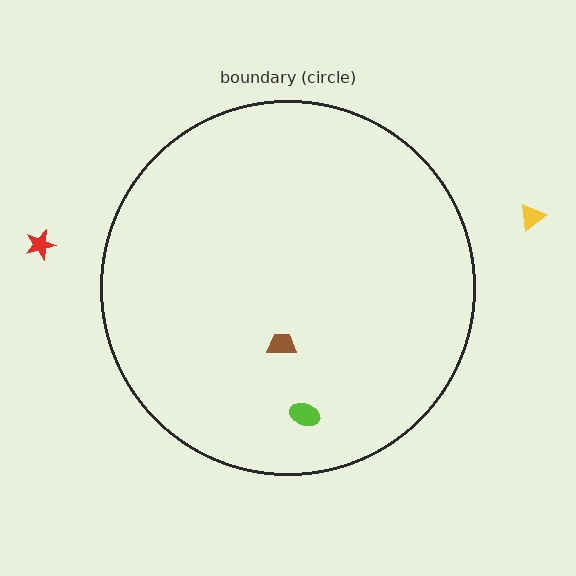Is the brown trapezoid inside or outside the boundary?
Inside.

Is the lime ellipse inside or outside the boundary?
Inside.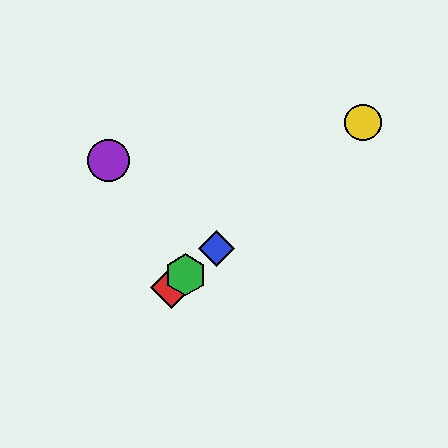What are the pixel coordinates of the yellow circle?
The yellow circle is at (363, 123).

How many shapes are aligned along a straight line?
4 shapes (the red diamond, the blue diamond, the green hexagon, the yellow circle) are aligned along a straight line.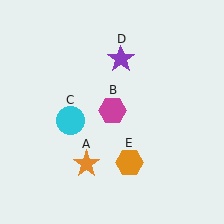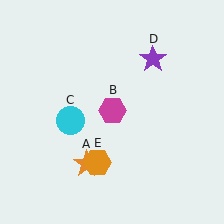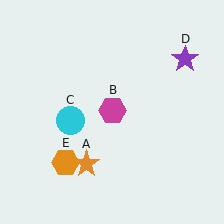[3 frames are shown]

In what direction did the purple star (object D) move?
The purple star (object D) moved right.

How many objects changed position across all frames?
2 objects changed position: purple star (object D), orange hexagon (object E).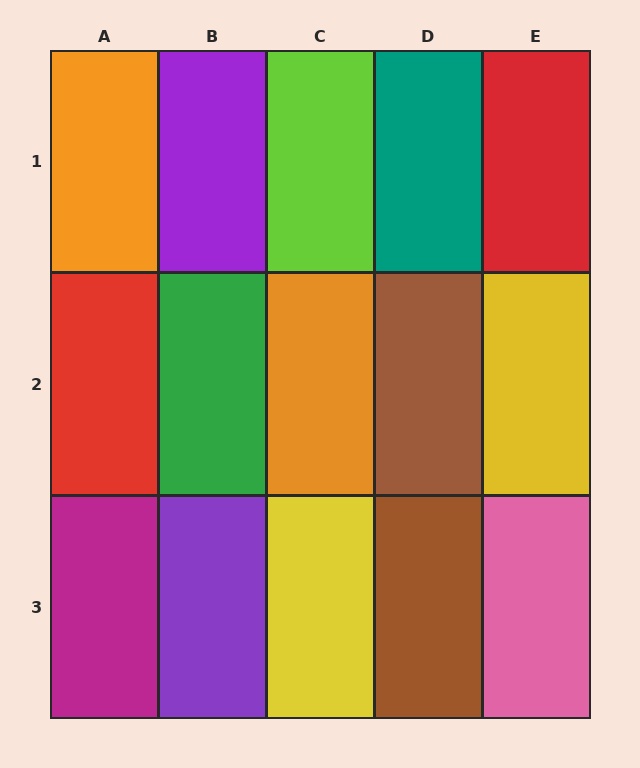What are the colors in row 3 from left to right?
Magenta, purple, yellow, brown, pink.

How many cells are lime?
1 cell is lime.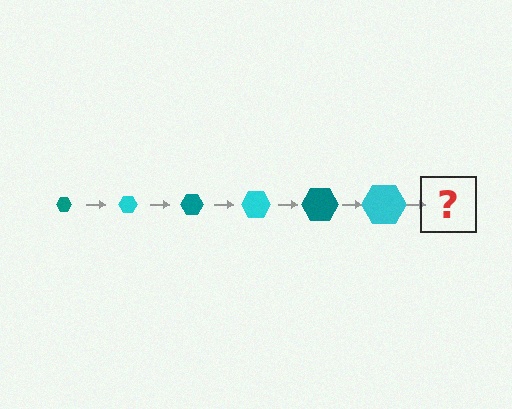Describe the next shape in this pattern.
It should be a teal hexagon, larger than the previous one.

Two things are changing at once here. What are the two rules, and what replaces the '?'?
The two rules are that the hexagon grows larger each step and the color cycles through teal and cyan. The '?' should be a teal hexagon, larger than the previous one.